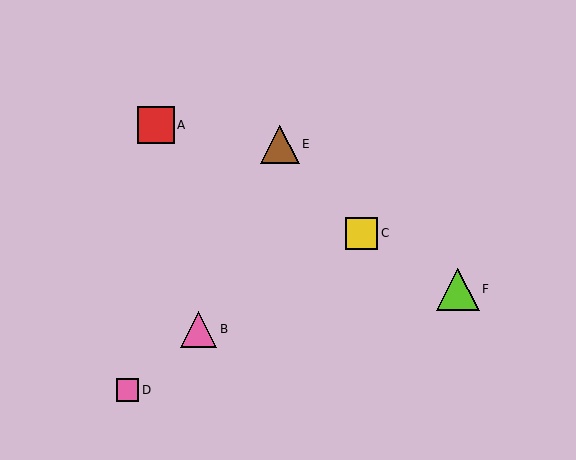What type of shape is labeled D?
Shape D is a pink square.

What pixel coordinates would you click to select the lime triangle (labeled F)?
Click at (458, 289) to select the lime triangle F.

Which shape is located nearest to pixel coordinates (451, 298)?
The lime triangle (labeled F) at (458, 289) is nearest to that location.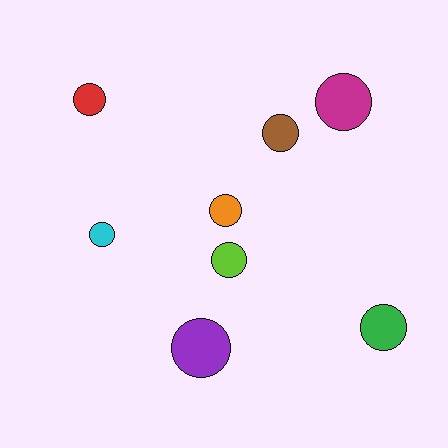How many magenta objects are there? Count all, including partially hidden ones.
There is 1 magenta object.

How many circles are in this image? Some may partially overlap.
There are 8 circles.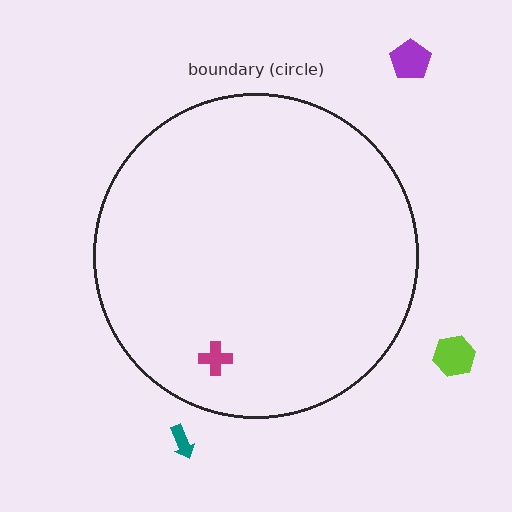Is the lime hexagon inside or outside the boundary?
Outside.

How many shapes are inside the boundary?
1 inside, 3 outside.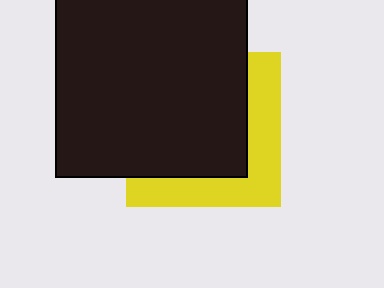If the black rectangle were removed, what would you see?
You would see the complete yellow square.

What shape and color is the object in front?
The object in front is a black rectangle.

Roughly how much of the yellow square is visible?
A small part of it is visible (roughly 37%).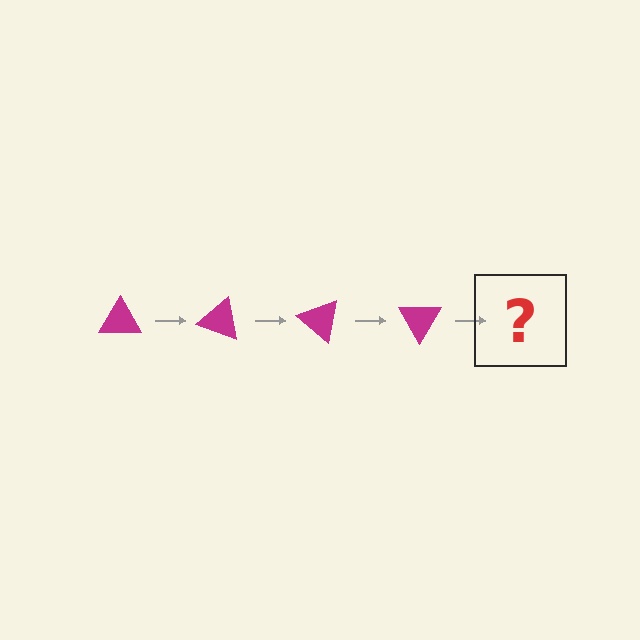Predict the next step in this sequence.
The next step is a magenta triangle rotated 80 degrees.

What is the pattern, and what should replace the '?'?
The pattern is that the triangle rotates 20 degrees each step. The '?' should be a magenta triangle rotated 80 degrees.